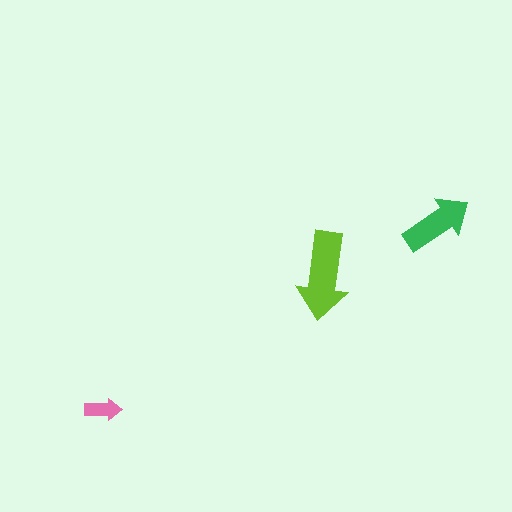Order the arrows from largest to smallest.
the lime one, the green one, the pink one.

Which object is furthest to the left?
The pink arrow is leftmost.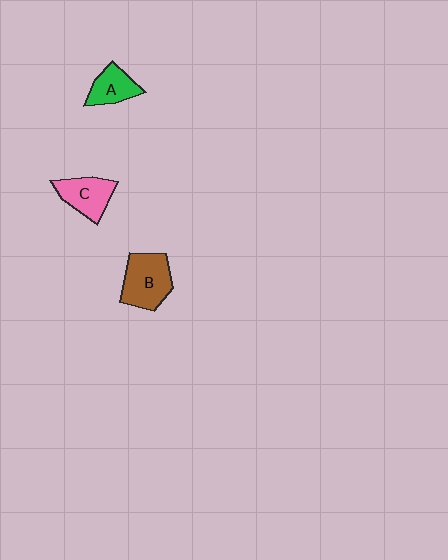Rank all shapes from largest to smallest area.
From largest to smallest: B (brown), C (pink), A (green).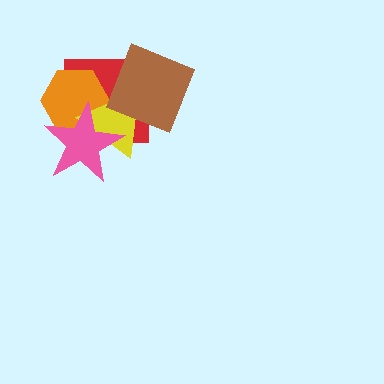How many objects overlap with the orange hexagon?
3 objects overlap with the orange hexagon.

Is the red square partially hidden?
Yes, it is partially covered by another shape.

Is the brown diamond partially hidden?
No, no other shape covers it.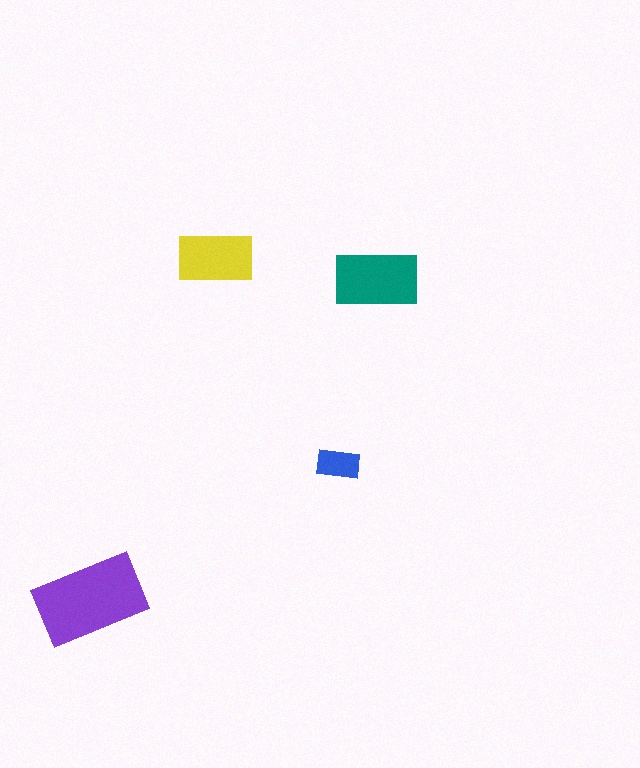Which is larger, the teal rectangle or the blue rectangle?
The teal one.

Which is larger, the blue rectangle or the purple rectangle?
The purple one.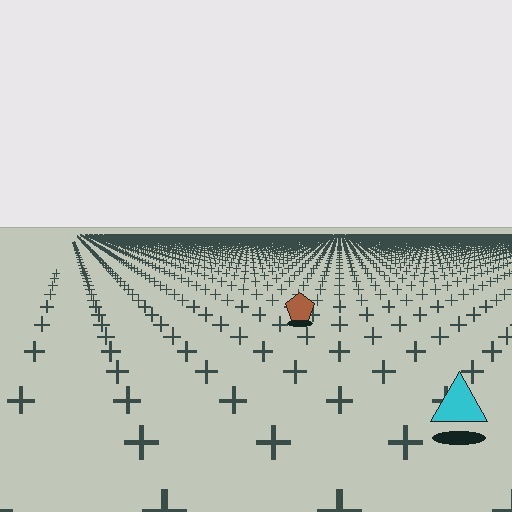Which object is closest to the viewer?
The cyan triangle is closest. The texture marks near it are larger and more spread out.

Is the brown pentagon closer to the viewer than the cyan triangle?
No. The cyan triangle is closer — you can tell from the texture gradient: the ground texture is coarser near it.